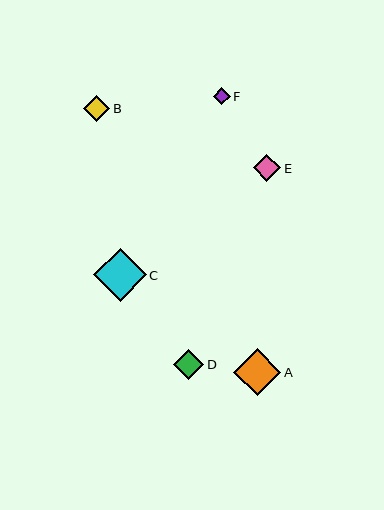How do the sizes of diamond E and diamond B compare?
Diamond E and diamond B are approximately the same size.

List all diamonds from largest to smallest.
From largest to smallest: C, A, D, E, B, F.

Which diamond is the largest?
Diamond C is the largest with a size of approximately 53 pixels.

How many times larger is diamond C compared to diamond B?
Diamond C is approximately 2.0 times the size of diamond B.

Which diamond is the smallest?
Diamond F is the smallest with a size of approximately 17 pixels.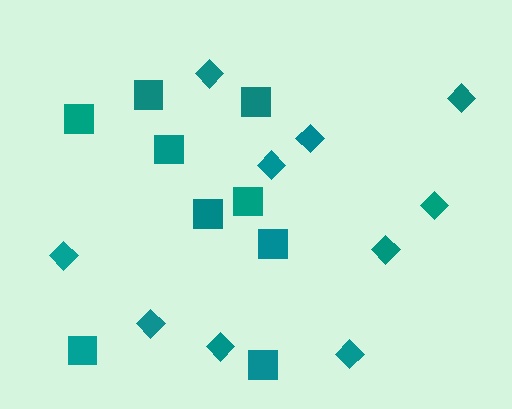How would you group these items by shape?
There are 2 groups: one group of diamonds (10) and one group of squares (9).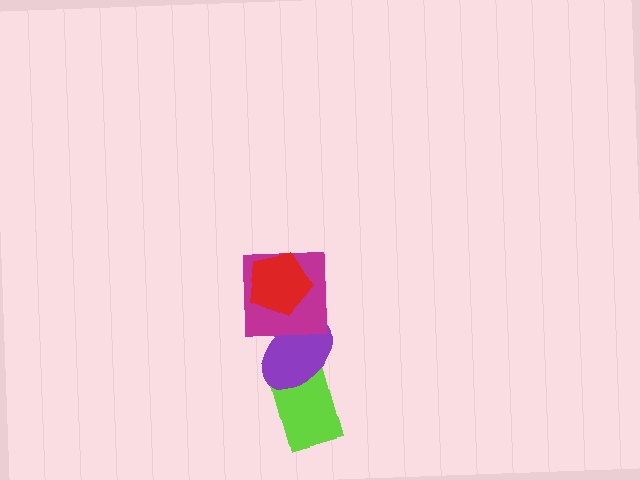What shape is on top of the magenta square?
The red pentagon is on top of the magenta square.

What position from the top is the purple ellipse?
The purple ellipse is 3rd from the top.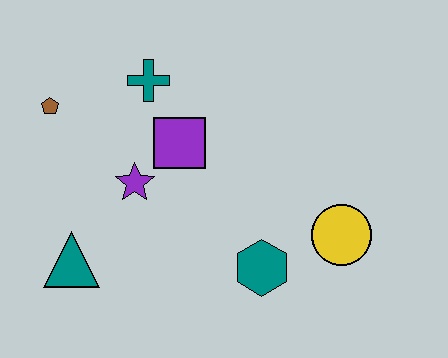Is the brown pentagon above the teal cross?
No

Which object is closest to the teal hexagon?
The yellow circle is closest to the teal hexagon.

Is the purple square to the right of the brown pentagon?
Yes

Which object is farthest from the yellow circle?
The brown pentagon is farthest from the yellow circle.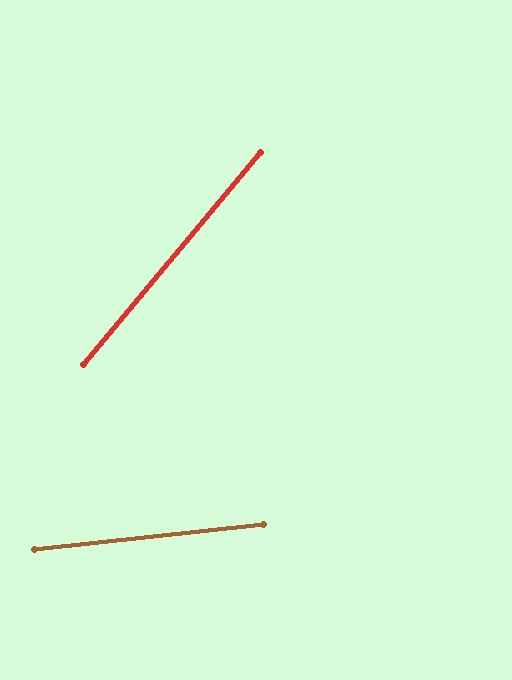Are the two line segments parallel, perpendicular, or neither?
Neither parallel nor perpendicular — they differ by about 44°.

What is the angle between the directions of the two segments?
Approximately 44 degrees.